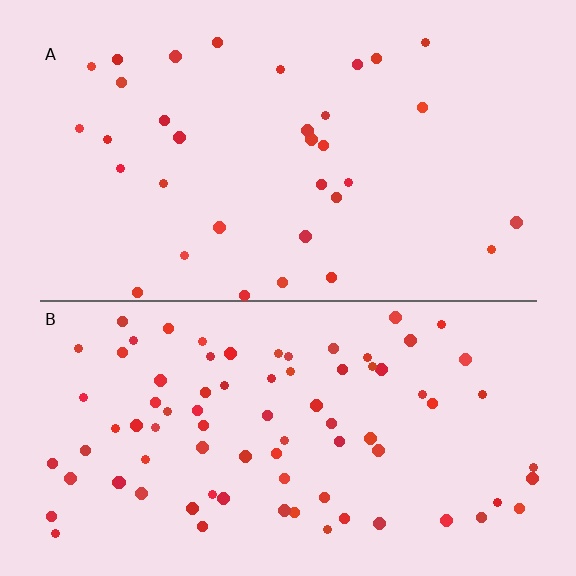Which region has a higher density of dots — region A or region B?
B (the bottom).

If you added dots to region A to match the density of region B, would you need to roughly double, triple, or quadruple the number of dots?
Approximately double.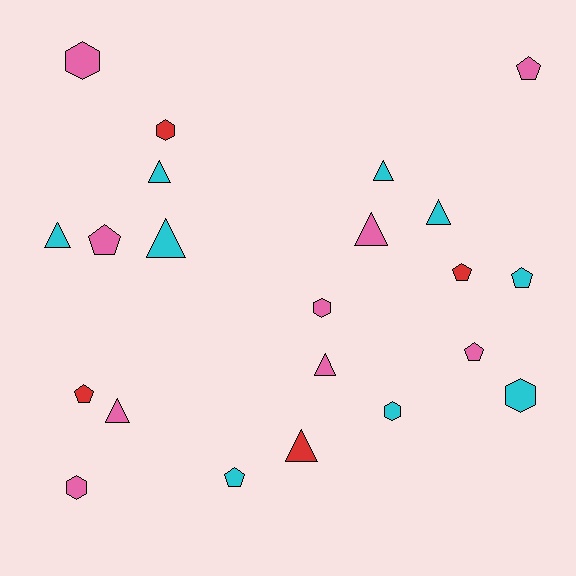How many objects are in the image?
There are 22 objects.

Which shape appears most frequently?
Triangle, with 9 objects.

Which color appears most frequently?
Pink, with 9 objects.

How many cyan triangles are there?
There are 5 cyan triangles.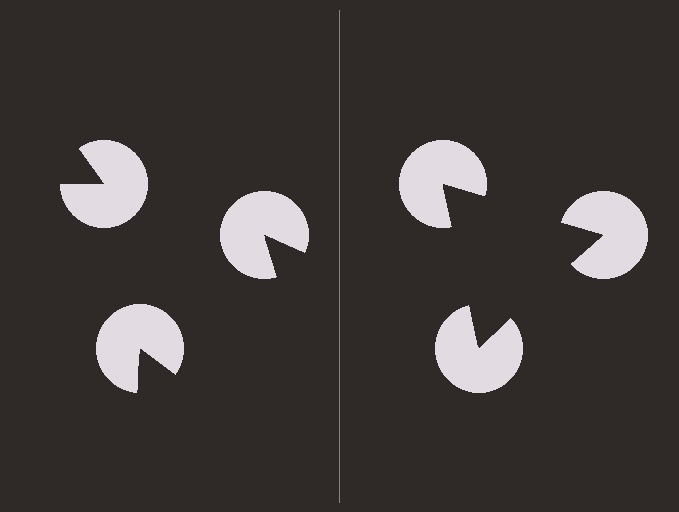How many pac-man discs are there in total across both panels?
6 — 3 on each side.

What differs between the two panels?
The pac-man discs are positioned identically on both sides; only the wedge orientations differ. On the right they align to a triangle; on the left they are misaligned.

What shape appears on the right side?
An illusory triangle.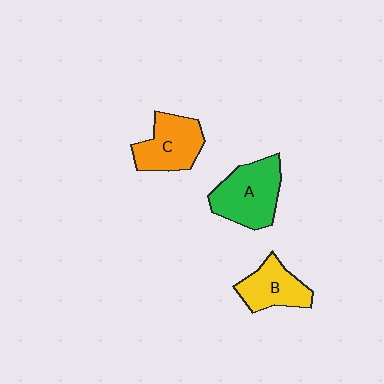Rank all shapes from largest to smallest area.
From largest to smallest: A (green), C (orange), B (yellow).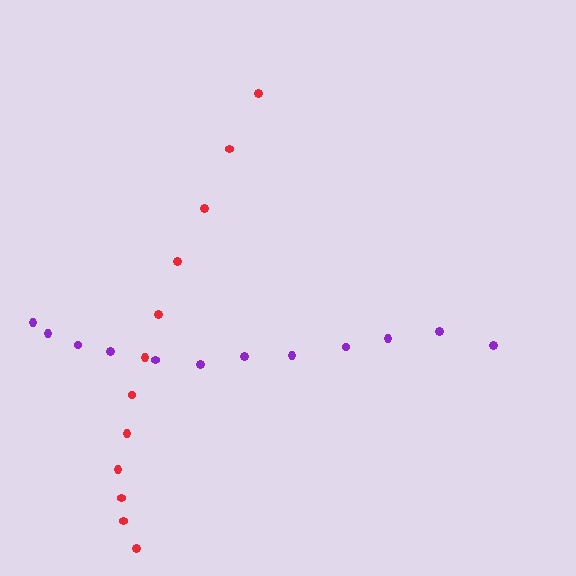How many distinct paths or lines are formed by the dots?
There are 2 distinct paths.